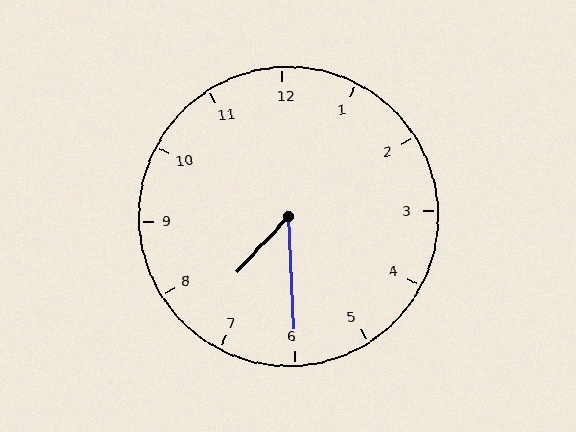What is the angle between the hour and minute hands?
Approximately 45 degrees.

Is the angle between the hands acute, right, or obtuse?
It is acute.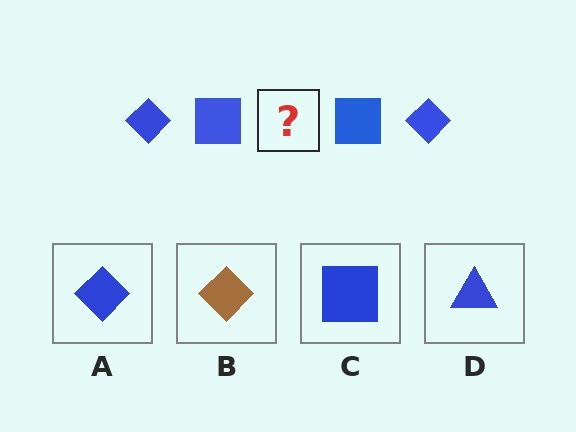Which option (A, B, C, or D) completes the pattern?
A.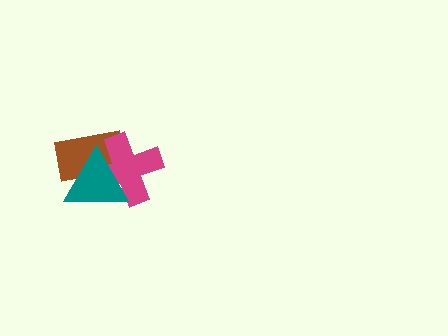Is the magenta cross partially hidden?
Yes, it is partially covered by another shape.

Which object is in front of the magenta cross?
The teal triangle is in front of the magenta cross.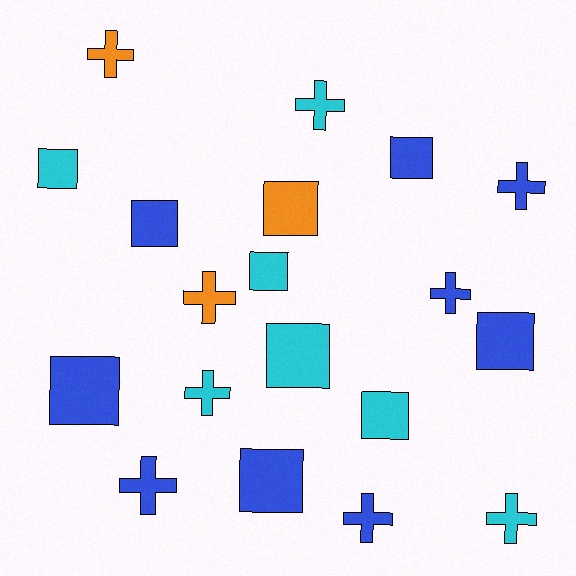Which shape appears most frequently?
Square, with 10 objects.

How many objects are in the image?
There are 19 objects.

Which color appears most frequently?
Blue, with 9 objects.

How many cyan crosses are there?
There are 3 cyan crosses.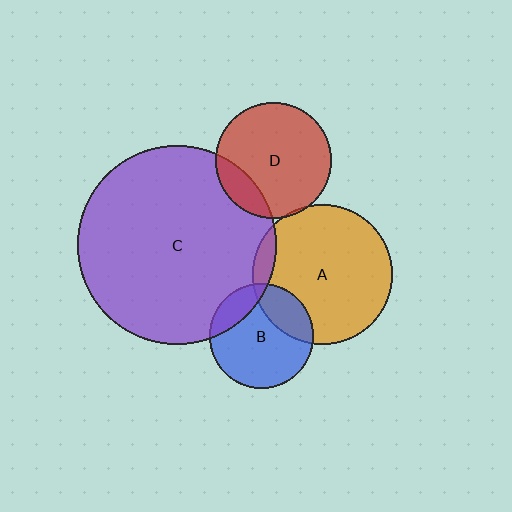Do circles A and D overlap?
Yes.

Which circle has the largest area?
Circle C (purple).